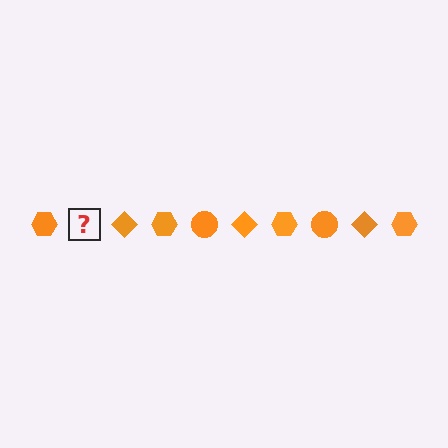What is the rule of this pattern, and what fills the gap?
The rule is that the pattern cycles through hexagon, circle, diamond shapes in orange. The gap should be filled with an orange circle.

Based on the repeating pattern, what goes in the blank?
The blank should be an orange circle.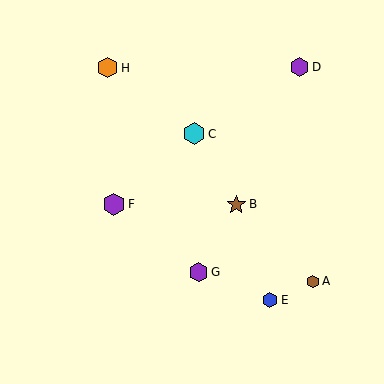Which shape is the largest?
The purple hexagon (labeled F) is the largest.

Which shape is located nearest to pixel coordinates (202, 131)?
The cyan hexagon (labeled C) at (194, 134) is nearest to that location.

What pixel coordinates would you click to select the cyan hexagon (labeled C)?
Click at (194, 134) to select the cyan hexagon C.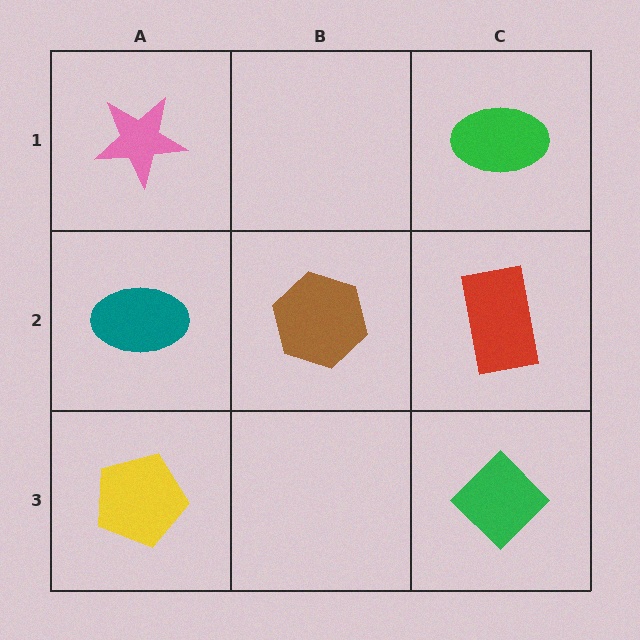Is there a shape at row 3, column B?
No, that cell is empty.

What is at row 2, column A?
A teal ellipse.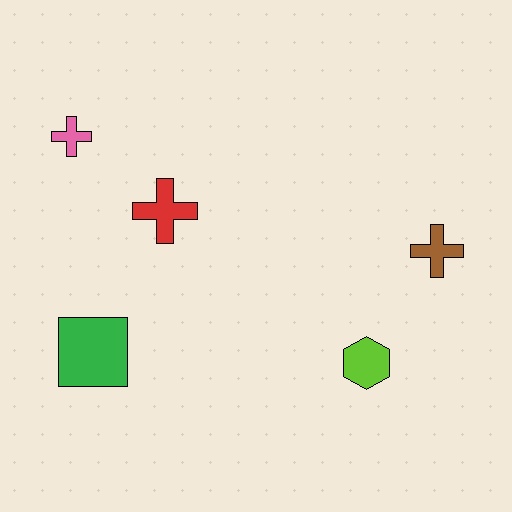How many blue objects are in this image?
There are no blue objects.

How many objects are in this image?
There are 5 objects.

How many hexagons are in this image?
There is 1 hexagon.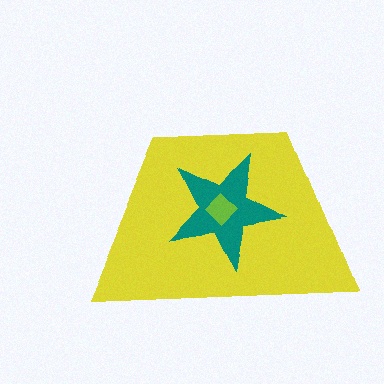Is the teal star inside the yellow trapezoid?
Yes.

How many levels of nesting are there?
3.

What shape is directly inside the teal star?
The lime diamond.